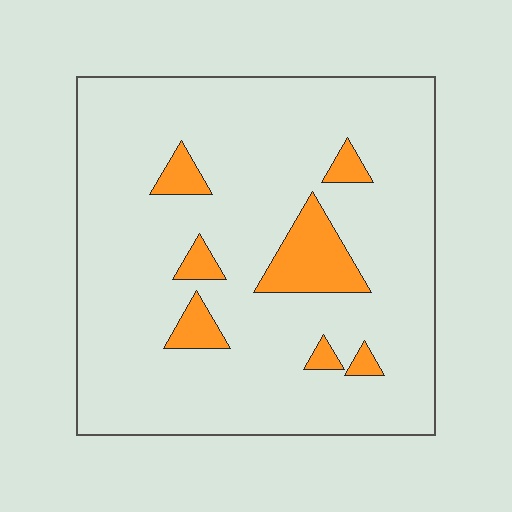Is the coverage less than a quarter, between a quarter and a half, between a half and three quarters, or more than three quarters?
Less than a quarter.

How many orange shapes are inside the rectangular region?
7.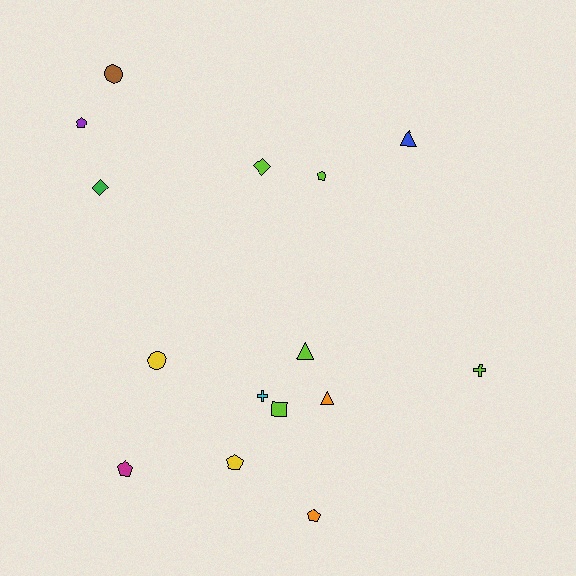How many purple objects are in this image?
There is 1 purple object.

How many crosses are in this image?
There are 2 crosses.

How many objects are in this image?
There are 15 objects.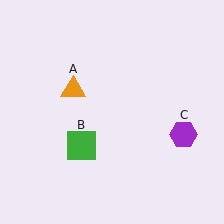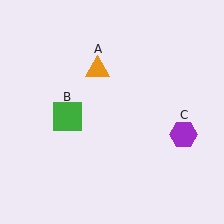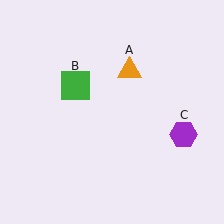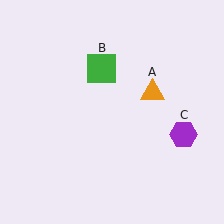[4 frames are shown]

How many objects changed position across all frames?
2 objects changed position: orange triangle (object A), green square (object B).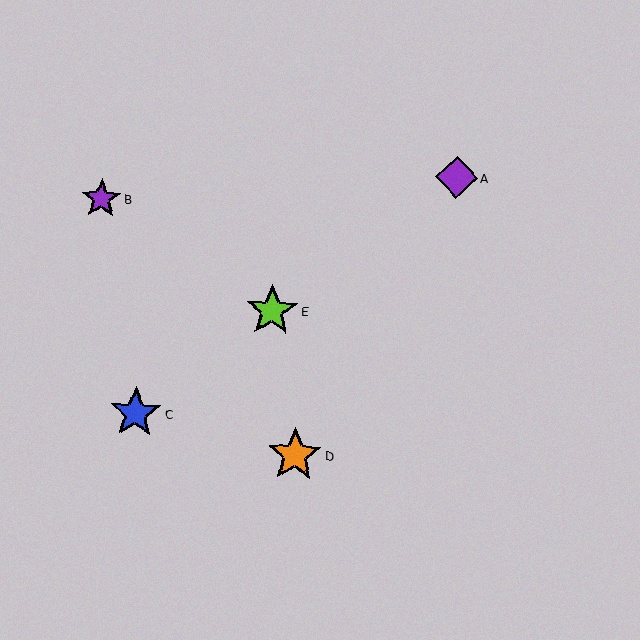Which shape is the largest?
The orange star (labeled D) is the largest.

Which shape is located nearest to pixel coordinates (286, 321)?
The lime star (labeled E) at (272, 311) is nearest to that location.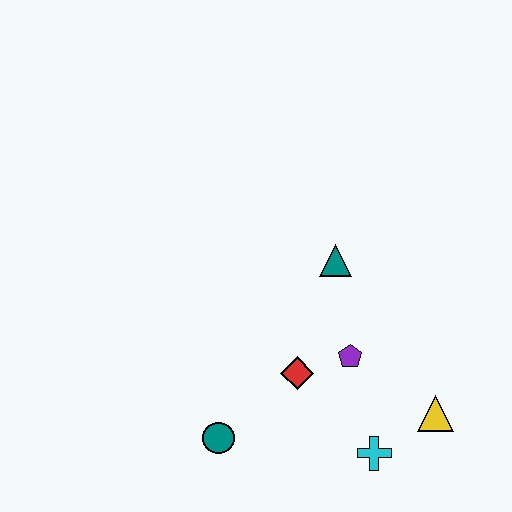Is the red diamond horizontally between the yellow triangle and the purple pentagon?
No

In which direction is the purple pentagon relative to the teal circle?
The purple pentagon is to the right of the teal circle.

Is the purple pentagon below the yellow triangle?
No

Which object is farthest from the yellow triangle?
The teal circle is farthest from the yellow triangle.